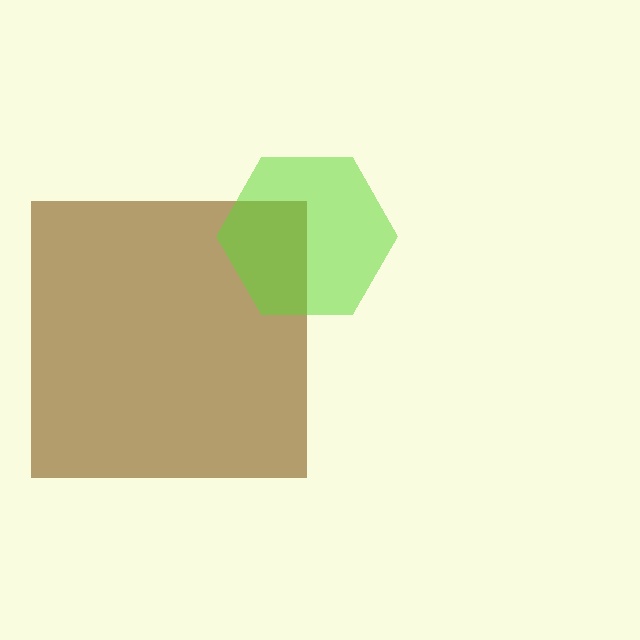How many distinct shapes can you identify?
There are 2 distinct shapes: a brown square, a lime hexagon.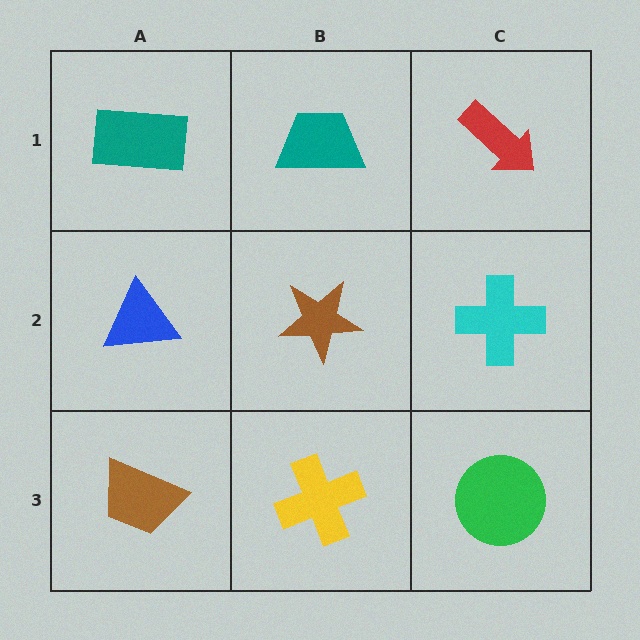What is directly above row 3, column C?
A cyan cross.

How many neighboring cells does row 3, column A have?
2.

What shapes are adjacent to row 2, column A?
A teal rectangle (row 1, column A), a brown trapezoid (row 3, column A), a brown star (row 2, column B).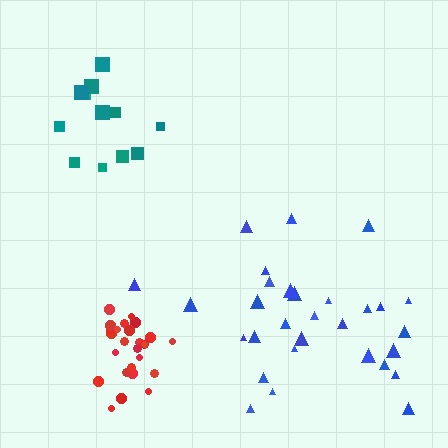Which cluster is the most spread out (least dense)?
Blue.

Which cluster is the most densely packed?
Red.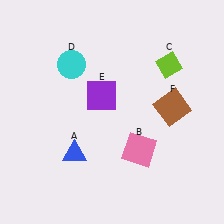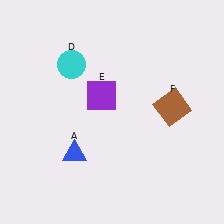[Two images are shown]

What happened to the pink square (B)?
The pink square (B) was removed in Image 2. It was in the bottom-right area of Image 1.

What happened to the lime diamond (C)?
The lime diamond (C) was removed in Image 2. It was in the top-right area of Image 1.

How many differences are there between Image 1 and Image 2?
There are 2 differences between the two images.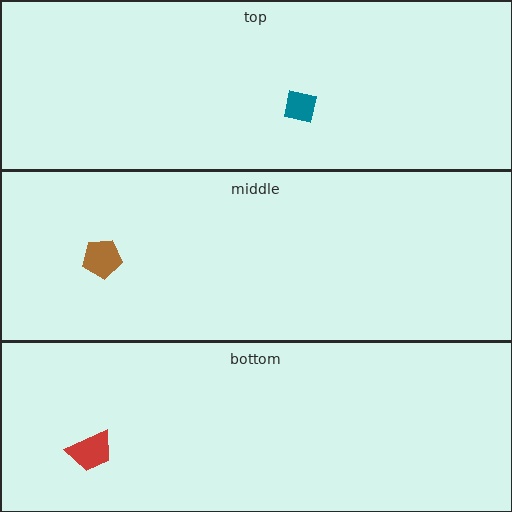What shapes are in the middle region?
The brown pentagon.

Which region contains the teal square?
The top region.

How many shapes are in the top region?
1.